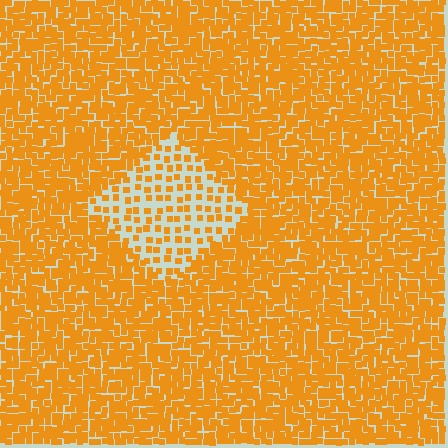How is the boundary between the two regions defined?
The boundary is defined by a change in element density (approximately 2.6x ratio). All elements are the same color, size, and shape.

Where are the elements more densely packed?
The elements are more densely packed outside the diamond boundary.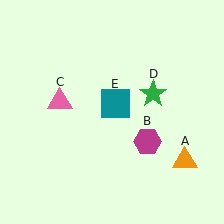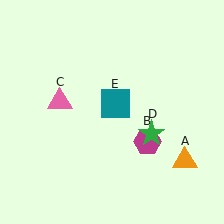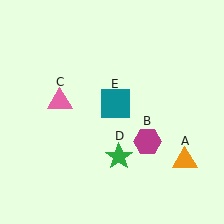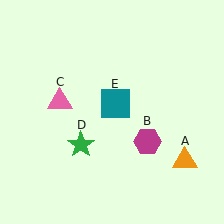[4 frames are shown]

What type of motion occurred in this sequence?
The green star (object D) rotated clockwise around the center of the scene.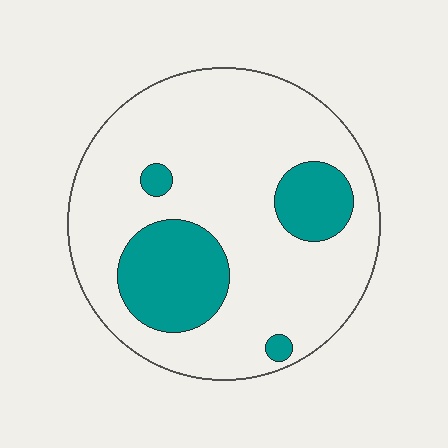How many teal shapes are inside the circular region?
4.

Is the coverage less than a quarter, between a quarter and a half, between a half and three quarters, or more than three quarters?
Less than a quarter.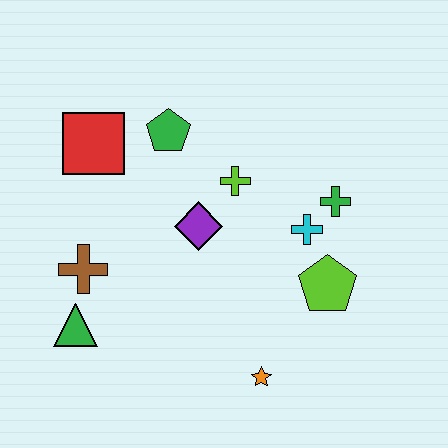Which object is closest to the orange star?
The lime pentagon is closest to the orange star.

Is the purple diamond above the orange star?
Yes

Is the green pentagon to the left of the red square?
No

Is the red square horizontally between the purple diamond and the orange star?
No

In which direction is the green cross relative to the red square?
The green cross is to the right of the red square.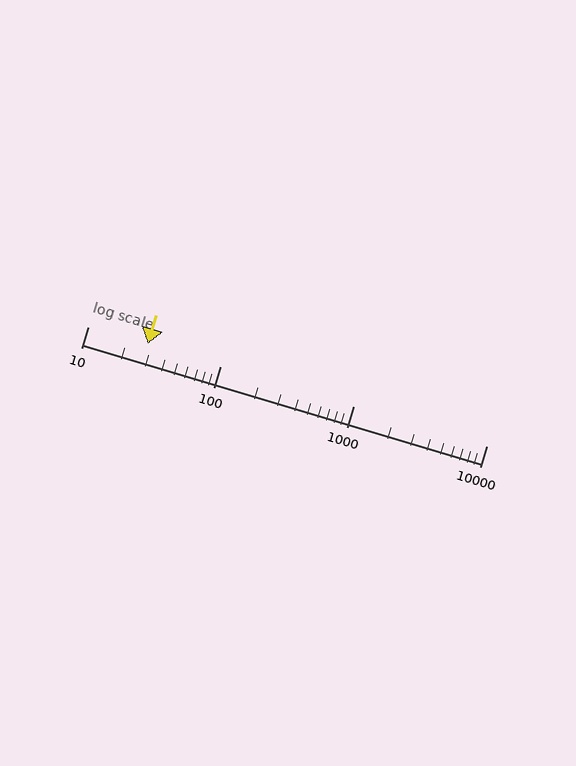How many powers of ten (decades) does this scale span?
The scale spans 3 decades, from 10 to 10000.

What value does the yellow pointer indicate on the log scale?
The pointer indicates approximately 28.